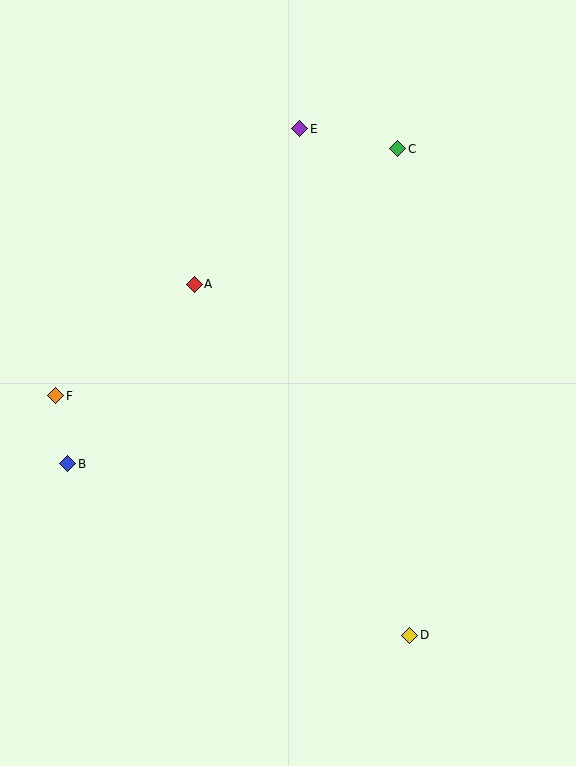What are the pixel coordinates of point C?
Point C is at (398, 149).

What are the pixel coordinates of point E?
Point E is at (300, 129).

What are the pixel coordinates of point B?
Point B is at (68, 464).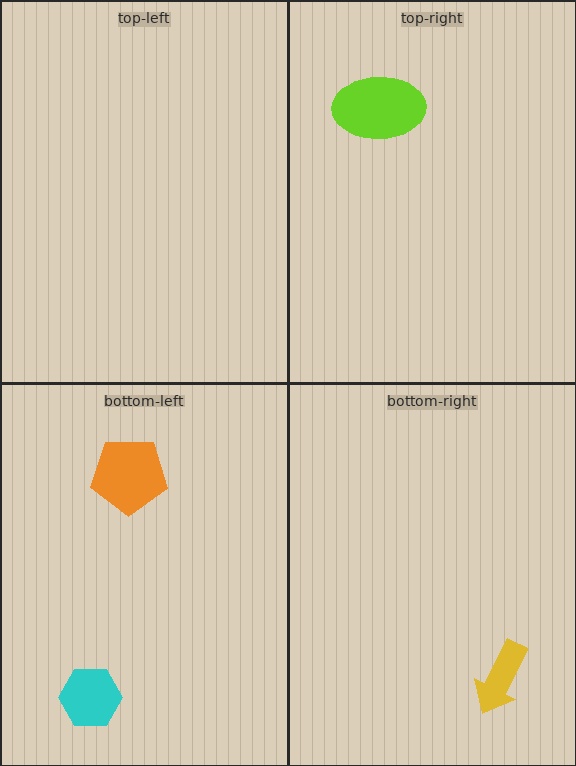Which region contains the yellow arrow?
The bottom-right region.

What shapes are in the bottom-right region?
The yellow arrow.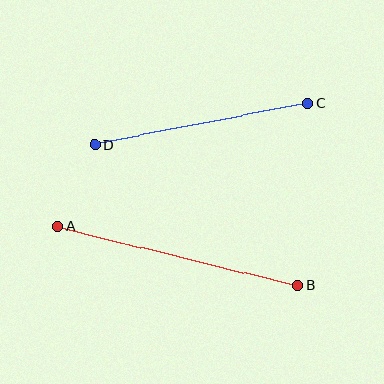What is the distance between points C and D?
The distance is approximately 218 pixels.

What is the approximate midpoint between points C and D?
The midpoint is at approximately (201, 124) pixels.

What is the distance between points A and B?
The distance is approximately 247 pixels.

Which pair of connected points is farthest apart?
Points A and B are farthest apart.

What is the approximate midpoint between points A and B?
The midpoint is at approximately (178, 256) pixels.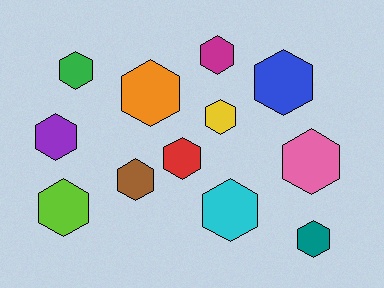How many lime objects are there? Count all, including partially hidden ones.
There is 1 lime object.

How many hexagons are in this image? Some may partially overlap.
There are 12 hexagons.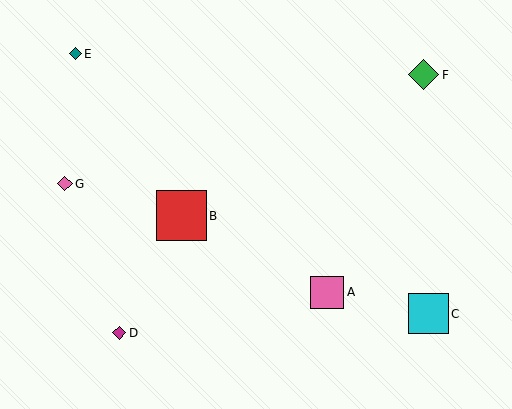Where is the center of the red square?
The center of the red square is at (181, 216).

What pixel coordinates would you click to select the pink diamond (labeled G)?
Click at (65, 184) to select the pink diamond G.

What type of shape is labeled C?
Shape C is a cyan square.